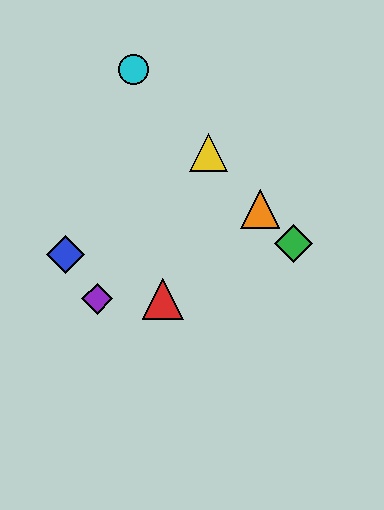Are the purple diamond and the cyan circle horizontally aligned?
No, the purple diamond is at y≈299 and the cyan circle is at y≈69.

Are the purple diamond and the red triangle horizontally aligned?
Yes, both are at y≈299.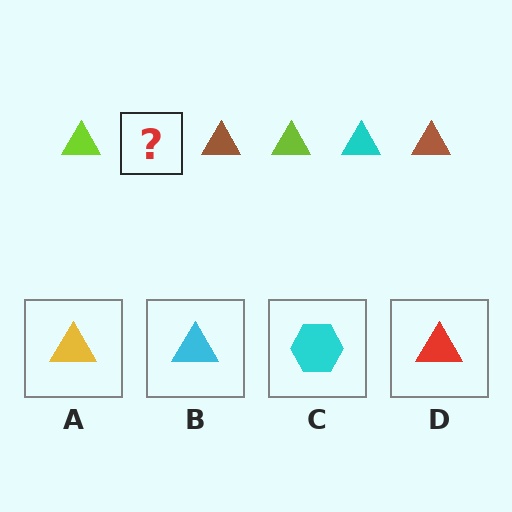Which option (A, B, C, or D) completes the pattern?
B.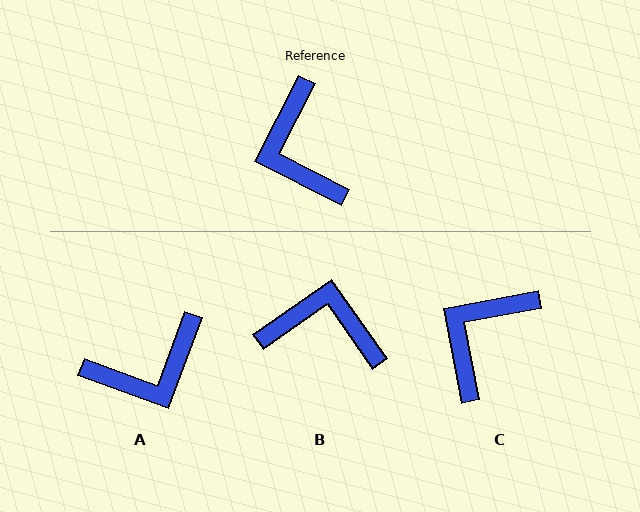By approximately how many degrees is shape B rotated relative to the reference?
Approximately 118 degrees clockwise.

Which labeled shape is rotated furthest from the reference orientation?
B, about 118 degrees away.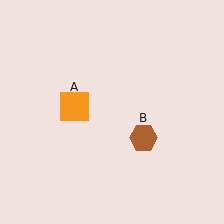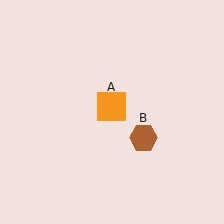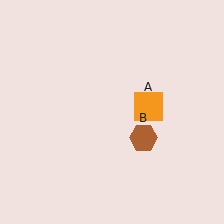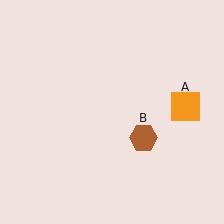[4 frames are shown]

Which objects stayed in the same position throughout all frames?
Brown hexagon (object B) remained stationary.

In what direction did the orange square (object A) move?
The orange square (object A) moved right.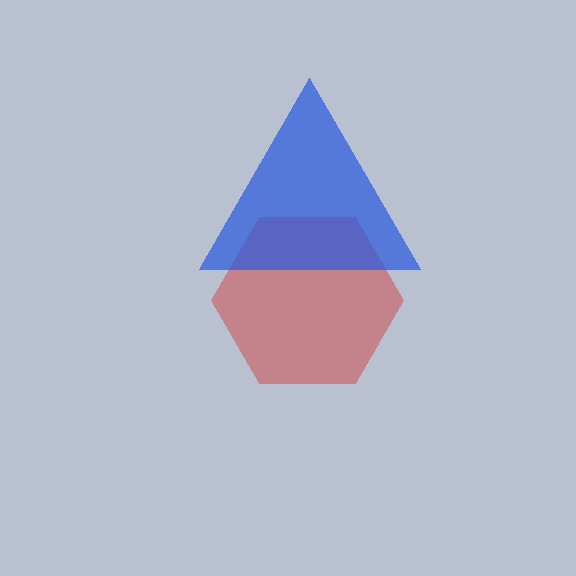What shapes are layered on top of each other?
The layered shapes are: a red hexagon, a blue triangle.